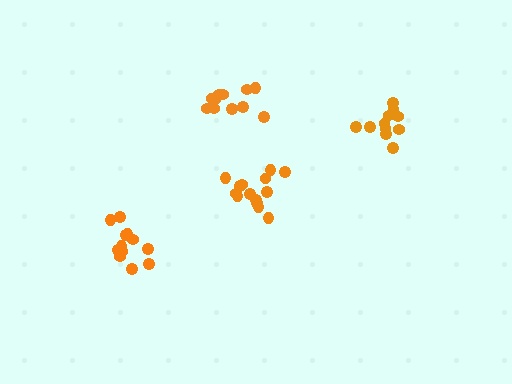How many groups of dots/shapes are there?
There are 4 groups.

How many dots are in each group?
Group 1: 11 dots, Group 2: 11 dots, Group 3: 14 dots, Group 4: 12 dots (48 total).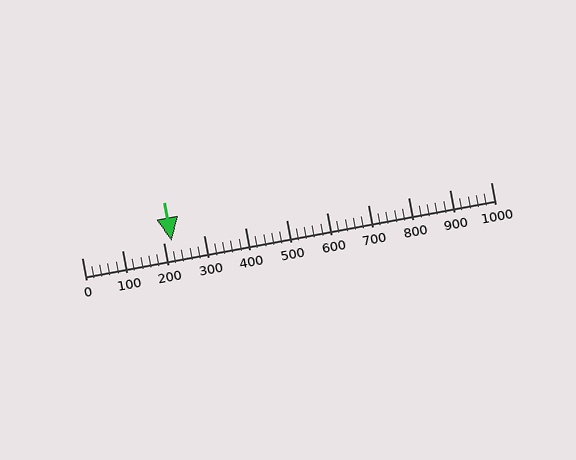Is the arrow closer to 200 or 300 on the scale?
The arrow is closer to 200.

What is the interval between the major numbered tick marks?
The major tick marks are spaced 100 units apart.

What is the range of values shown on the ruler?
The ruler shows values from 0 to 1000.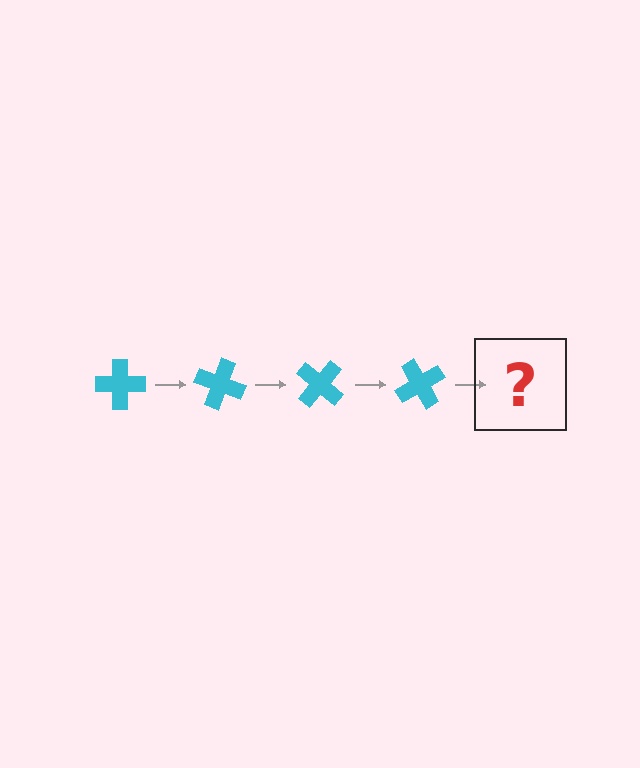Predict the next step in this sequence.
The next step is a cyan cross rotated 80 degrees.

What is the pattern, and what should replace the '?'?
The pattern is that the cross rotates 20 degrees each step. The '?' should be a cyan cross rotated 80 degrees.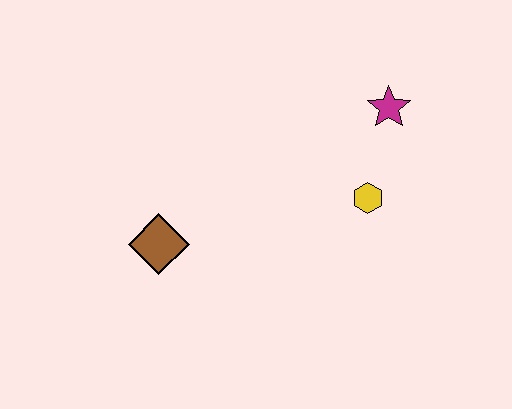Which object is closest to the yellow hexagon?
The magenta star is closest to the yellow hexagon.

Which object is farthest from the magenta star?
The brown diamond is farthest from the magenta star.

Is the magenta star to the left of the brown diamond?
No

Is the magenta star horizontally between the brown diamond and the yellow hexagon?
No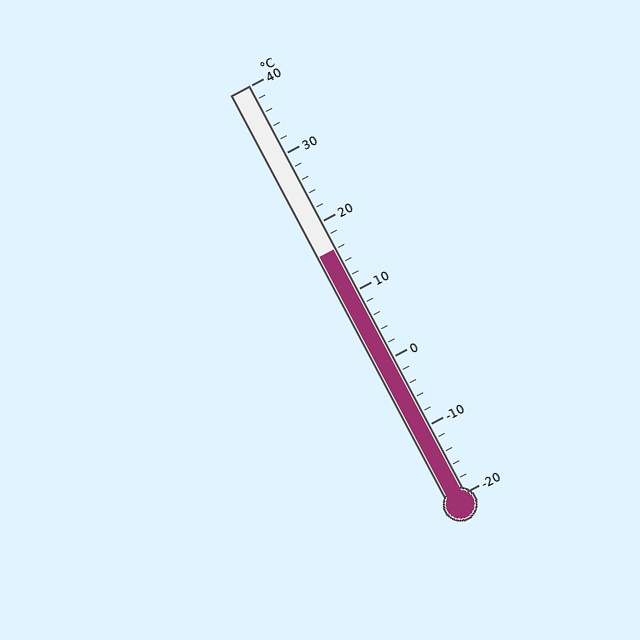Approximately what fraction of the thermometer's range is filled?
The thermometer is filled to approximately 60% of its range.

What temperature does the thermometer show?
The thermometer shows approximately 16°C.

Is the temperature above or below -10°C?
The temperature is above -10°C.